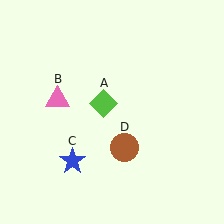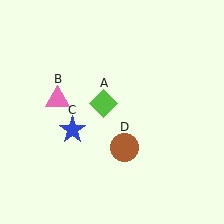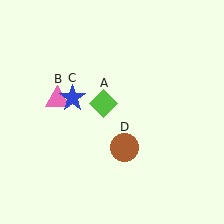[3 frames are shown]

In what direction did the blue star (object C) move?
The blue star (object C) moved up.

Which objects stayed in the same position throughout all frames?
Lime diamond (object A) and pink triangle (object B) and brown circle (object D) remained stationary.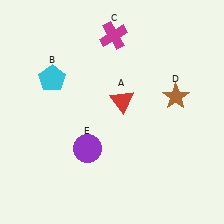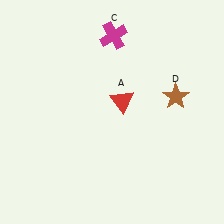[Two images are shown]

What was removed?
The cyan pentagon (B), the purple circle (E) were removed in Image 2.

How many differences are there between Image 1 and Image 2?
There are 2 differences between the two images.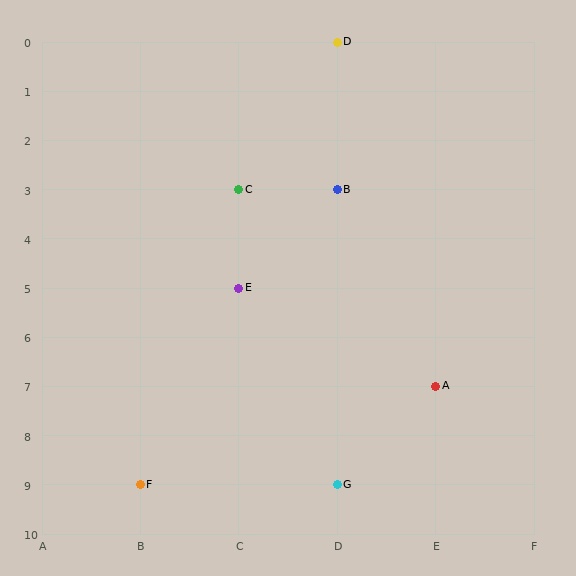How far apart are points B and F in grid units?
Points B and F are 2 columns and 6 rows apart (about 6.3 grid units diagonally).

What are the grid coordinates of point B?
Point B is at grid coordinates (D, 3).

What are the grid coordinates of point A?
Point A is at grid coordinates (E, 7).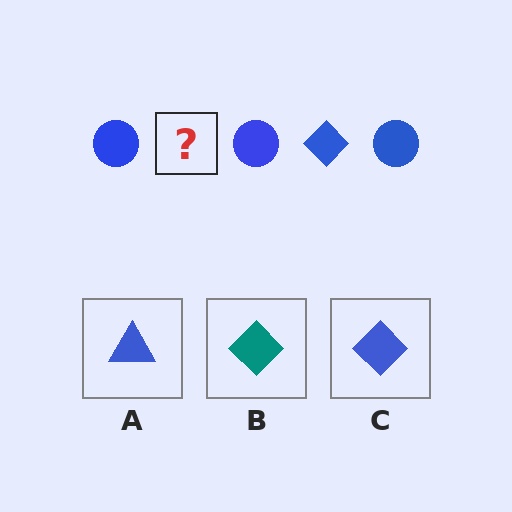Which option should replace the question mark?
Option C.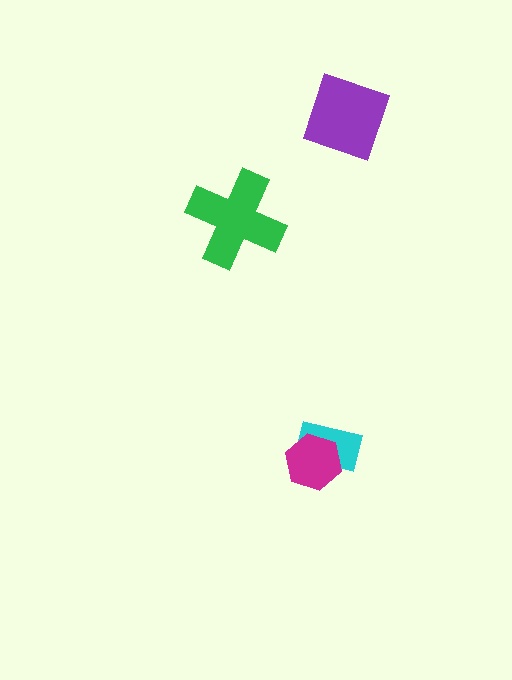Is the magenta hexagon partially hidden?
No, no other shape covers it.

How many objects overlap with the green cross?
0 objects overlap with the green cross.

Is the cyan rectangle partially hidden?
Yes, it is partially covered by another shape.